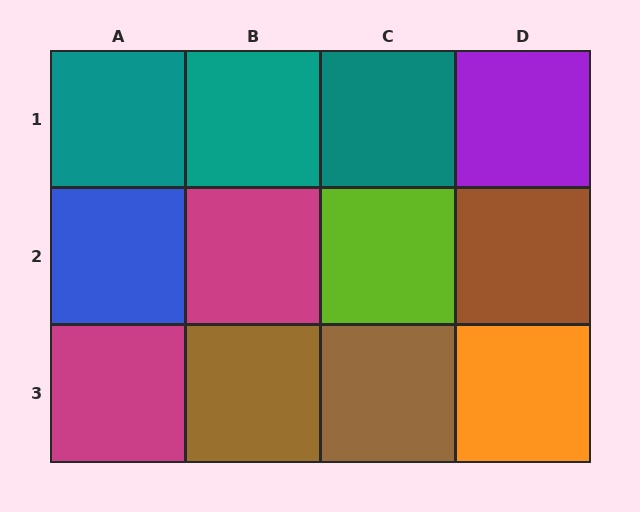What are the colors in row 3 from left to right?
Magenta, brown, brown, orange.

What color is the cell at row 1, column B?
Teal.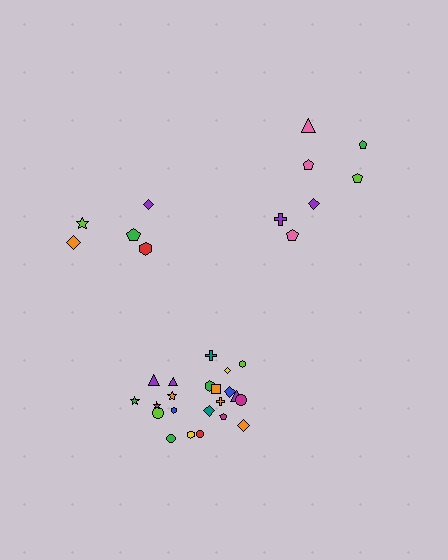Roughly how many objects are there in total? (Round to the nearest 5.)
Roughly 35 objects in total.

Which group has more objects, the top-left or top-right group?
The top-right group.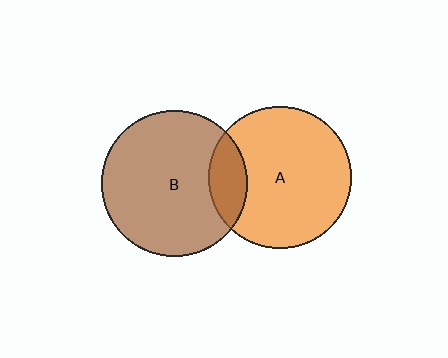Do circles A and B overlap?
Yes.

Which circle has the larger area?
Circle B (brown).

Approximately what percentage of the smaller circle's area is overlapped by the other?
Approximately 15%.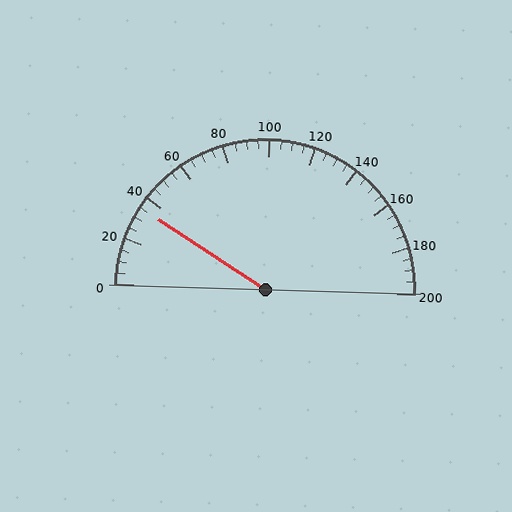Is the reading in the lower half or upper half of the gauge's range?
The reading is in the lower half of the range (0 to 200).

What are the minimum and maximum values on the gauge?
The gauge ranges from 0 to 200.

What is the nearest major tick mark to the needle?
The nearest major tick mark is 40.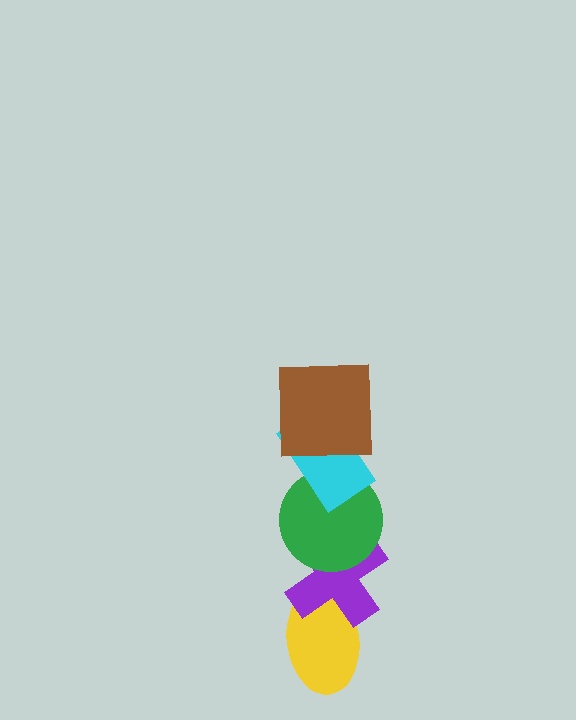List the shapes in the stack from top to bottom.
From top to bottom: the brown square, the cyan rectangle, the green circle, the purple cross, the yellow ellipse.